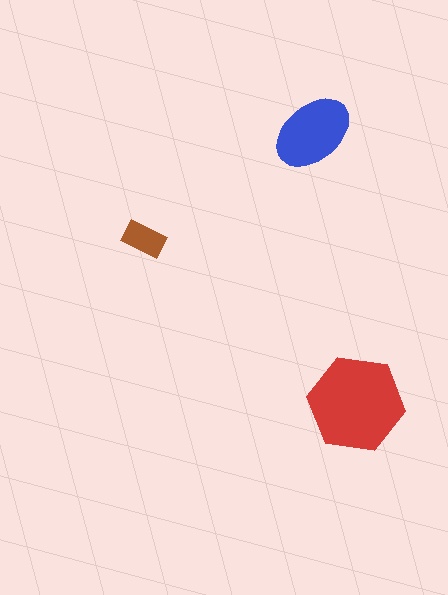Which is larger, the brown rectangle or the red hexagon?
The red hexagon.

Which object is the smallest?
The brown rectangle.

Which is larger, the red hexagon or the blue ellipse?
The red hexagon.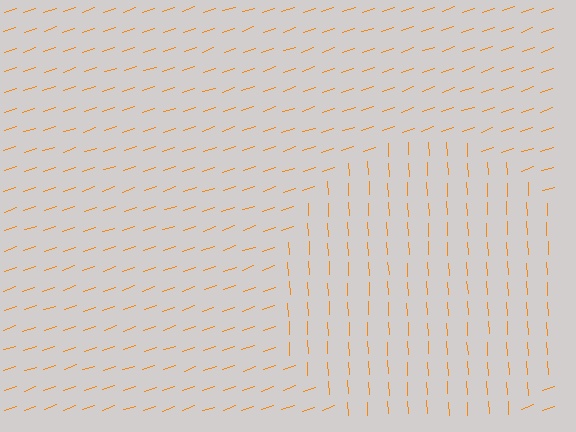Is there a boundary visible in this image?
Yes, there is a texture boundary formed by a change in line orientation.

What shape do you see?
I see a circle.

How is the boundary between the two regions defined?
The boundary is defined purely by a change in line orientation (approximately 74 degrees difference). All lines are the same color and thickness.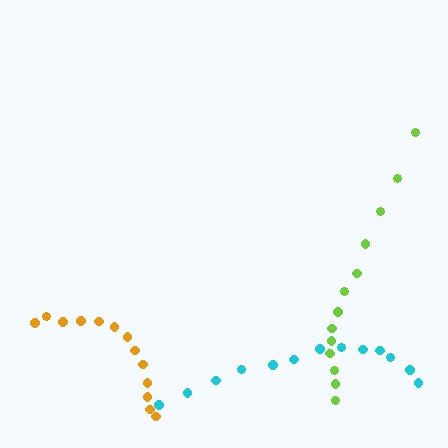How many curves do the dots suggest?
There are 3 distinct paths.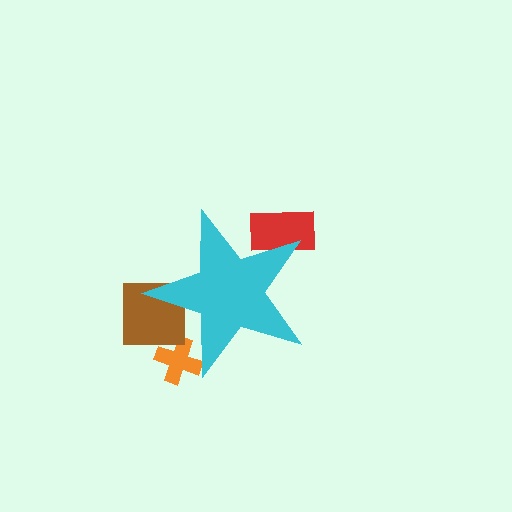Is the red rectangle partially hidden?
Yes, the red rectangle is partially hidden behind the cyan star.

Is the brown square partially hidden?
Yes, the brown square is partially hidden behind the cyan star.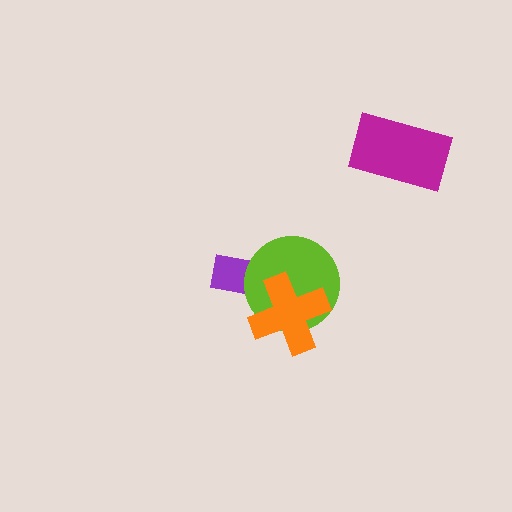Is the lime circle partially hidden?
Yes, it is partially covered by another shape.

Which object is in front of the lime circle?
The orange cross is in front of the lime circle.